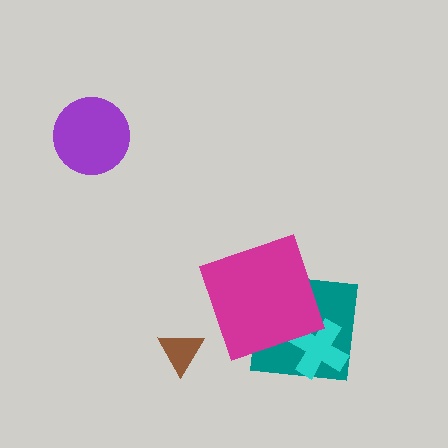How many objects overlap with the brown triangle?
0 objects overlap with the brown triangle.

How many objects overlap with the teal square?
2 objects overlap with the teal square.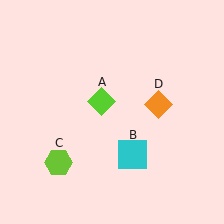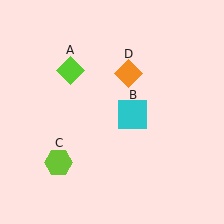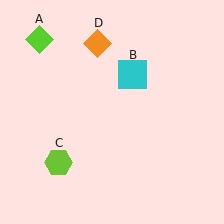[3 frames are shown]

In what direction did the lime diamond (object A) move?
The lime diamond (object A) moved up and to the left.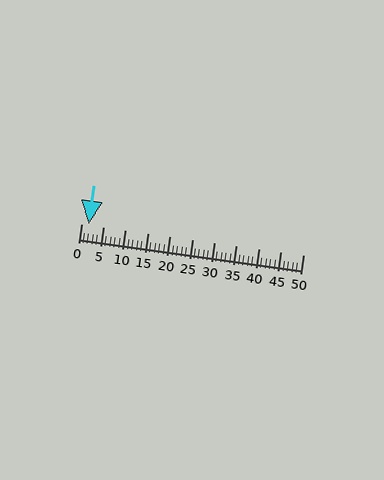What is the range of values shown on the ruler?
The ruler shows values from 0 to 50.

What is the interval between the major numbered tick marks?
The major tick marks are spaced 5 units apart.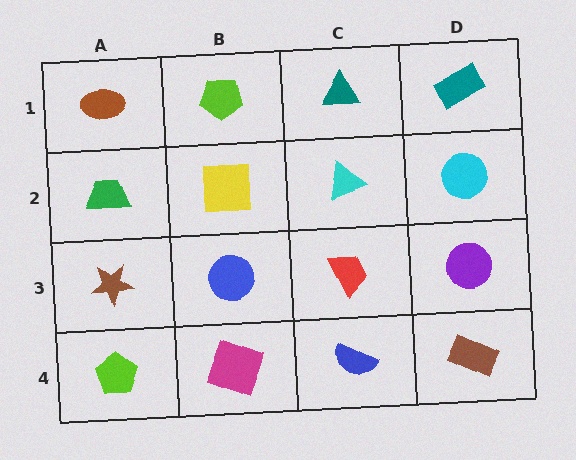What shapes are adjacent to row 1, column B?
A yellow square (row 2, column B), a brown ellipse (row 1, column A), a teal triangle (row 1, column C).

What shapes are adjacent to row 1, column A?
A green trapezoid (row 2, column A), a lime pentagon (row 1, column B).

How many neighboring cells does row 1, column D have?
2.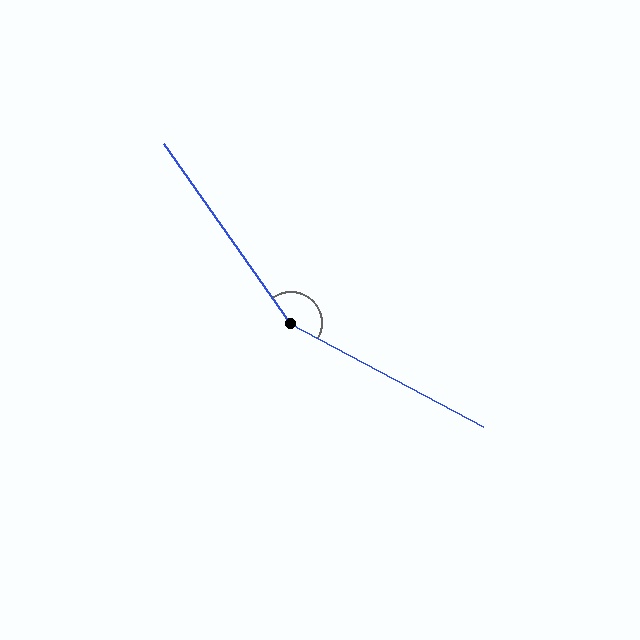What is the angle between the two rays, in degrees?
Approximately 153 degrees.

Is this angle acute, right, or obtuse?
It is obtuse.